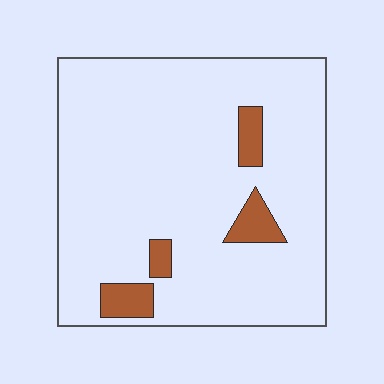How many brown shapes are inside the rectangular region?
4.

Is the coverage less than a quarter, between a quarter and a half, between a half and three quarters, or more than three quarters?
Less than a quarter.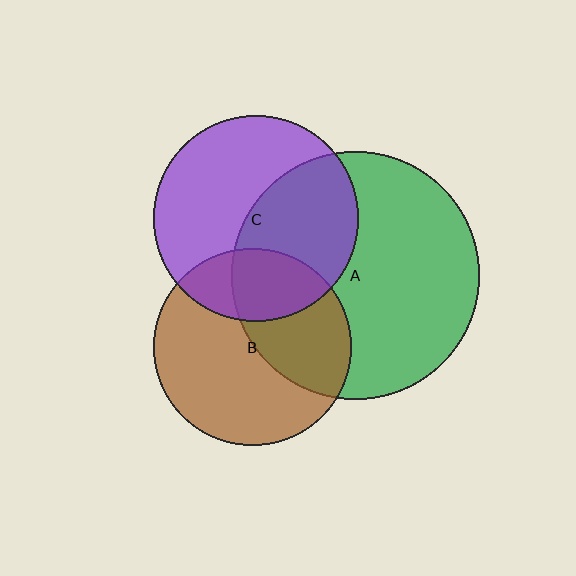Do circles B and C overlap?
Yes.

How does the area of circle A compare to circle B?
Approximately 1.6 times.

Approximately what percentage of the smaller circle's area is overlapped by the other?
Approximately 25%.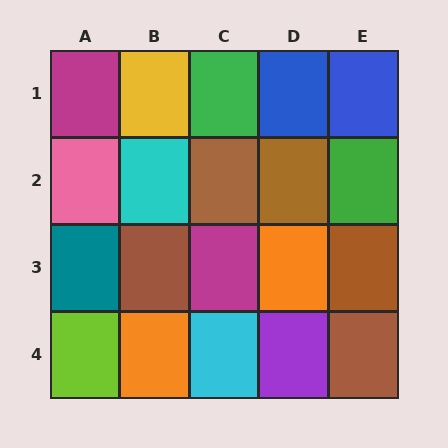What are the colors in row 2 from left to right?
Pink, cyan, brown, brown, green.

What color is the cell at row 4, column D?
Purple.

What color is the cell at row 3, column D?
Orange.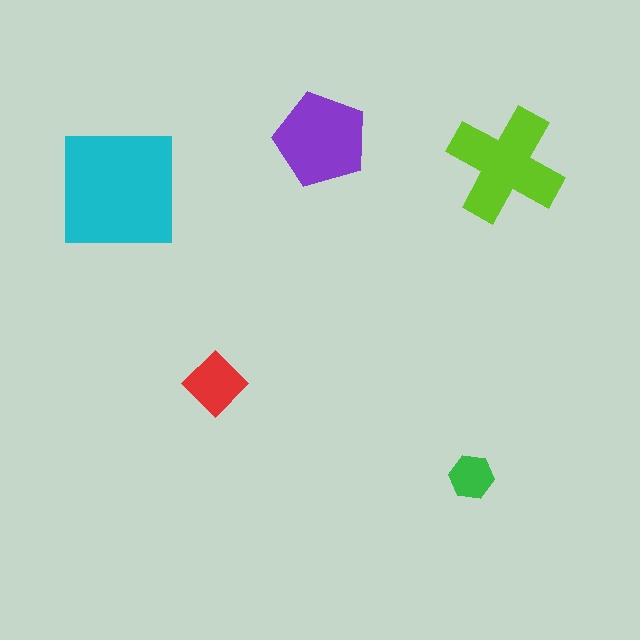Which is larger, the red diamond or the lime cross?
The lime cross.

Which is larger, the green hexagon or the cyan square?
The cyan square.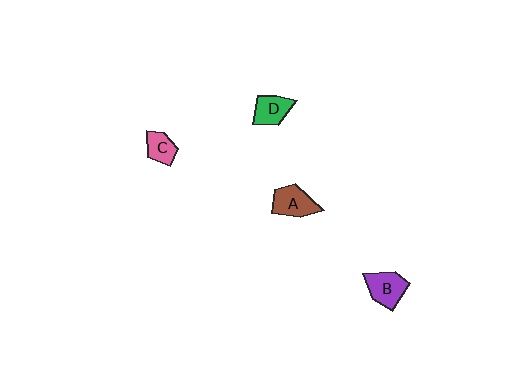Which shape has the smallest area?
Shape C (pink).